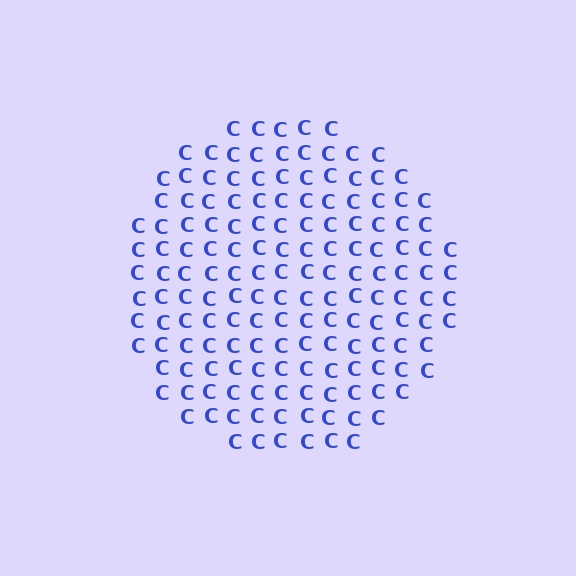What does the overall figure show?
The overall figure shows a circle.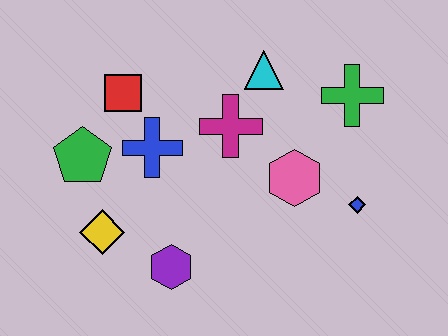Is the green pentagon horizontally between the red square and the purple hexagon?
No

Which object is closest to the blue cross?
The red square is closest to the blue cross.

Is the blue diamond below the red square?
Yes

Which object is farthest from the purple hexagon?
The green cross is farthest from the purple hexagon.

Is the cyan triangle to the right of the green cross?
No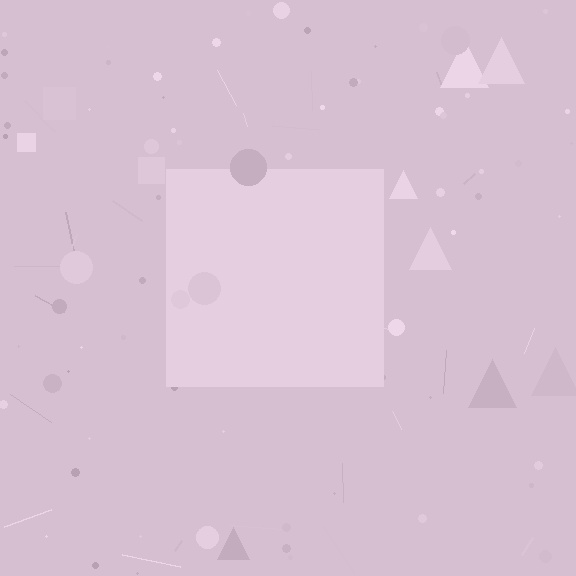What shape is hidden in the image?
A square is hidden in the image.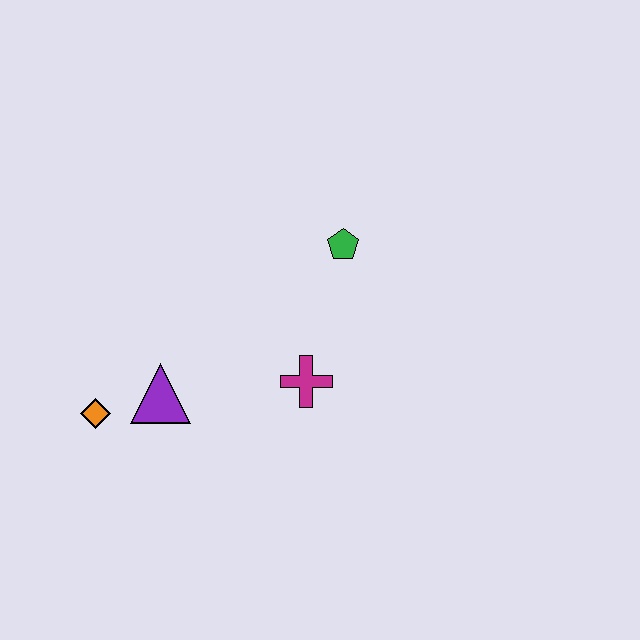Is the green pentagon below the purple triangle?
No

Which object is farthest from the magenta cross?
The orange diamond is farthest from the magenta cross.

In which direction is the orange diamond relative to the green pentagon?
The orange diamond is to the left of the green pentagon.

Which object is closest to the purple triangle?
The orange diamond is closest to the purple triangle.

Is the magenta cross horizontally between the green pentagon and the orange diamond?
Yes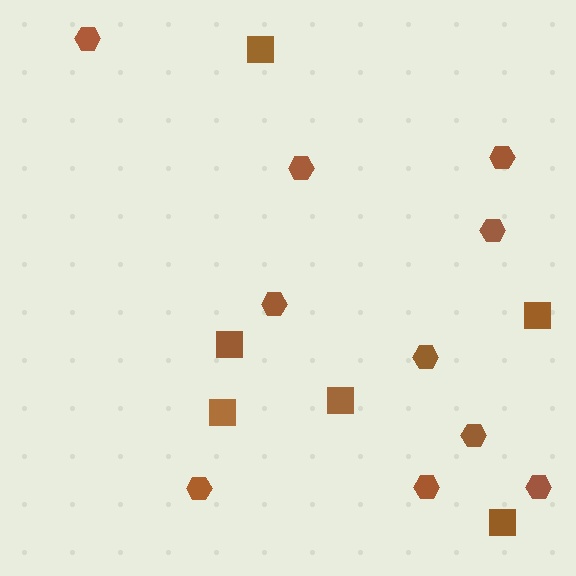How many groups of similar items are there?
There are 2 groups: one group of squares (6) and one group of hexagons (10).